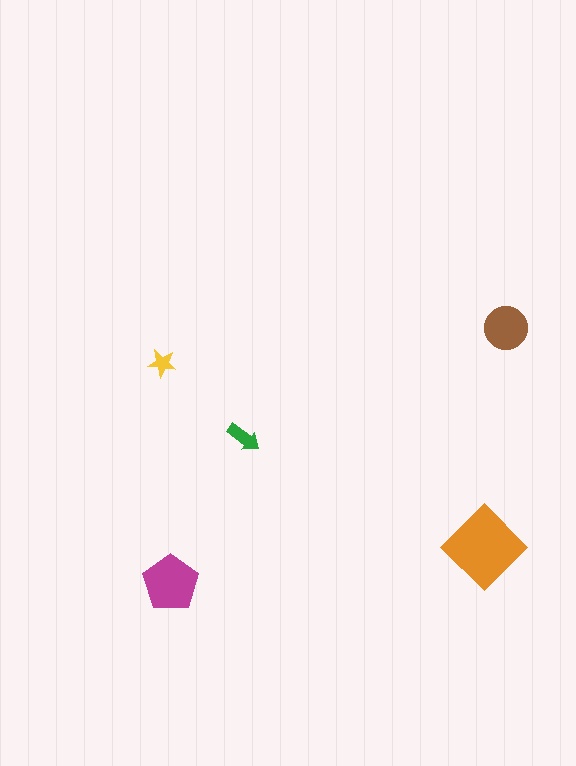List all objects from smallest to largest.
The yellow star, the green arrow, the brown circle, the magenta pentagon, the orange diamond.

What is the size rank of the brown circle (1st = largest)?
3rd.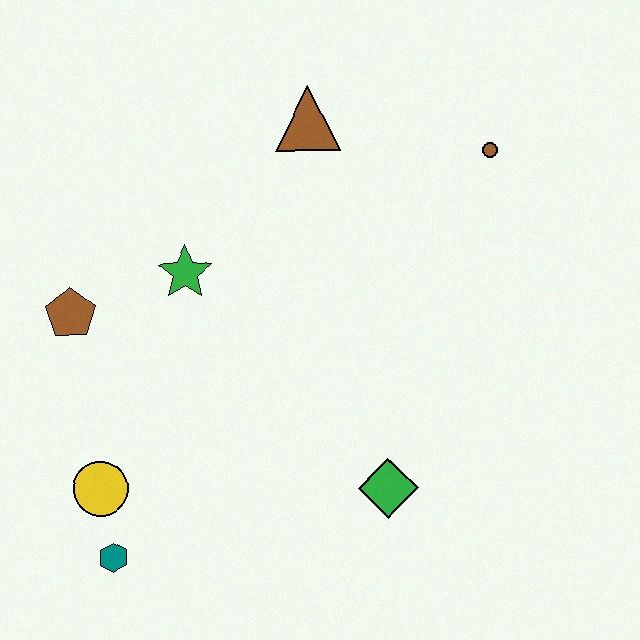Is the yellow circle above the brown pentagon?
No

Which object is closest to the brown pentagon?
The green star is closest to the brown pentagon.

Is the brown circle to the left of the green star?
No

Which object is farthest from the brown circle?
The teal hexagon is farthest from the brown circle.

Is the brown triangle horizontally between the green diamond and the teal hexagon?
Yes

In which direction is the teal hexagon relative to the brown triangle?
The teal hexagon is below the brown triangle.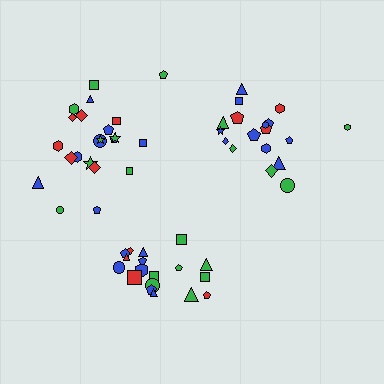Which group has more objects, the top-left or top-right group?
The top-left group.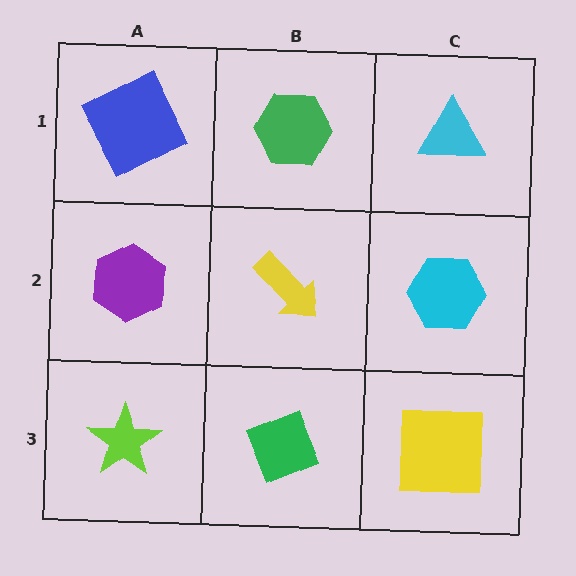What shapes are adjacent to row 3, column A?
A purple hexagon (row 2, column A), a green diamond (row 3, column B).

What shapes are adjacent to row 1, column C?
A cyan hexagon (row 2, column C), a green hexagon (row 1, column B).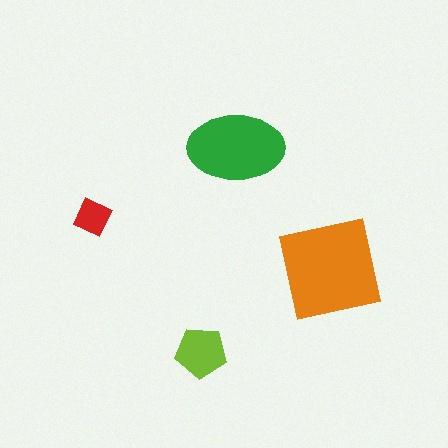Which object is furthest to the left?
The red square is leftmost.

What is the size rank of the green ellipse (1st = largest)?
2nd.